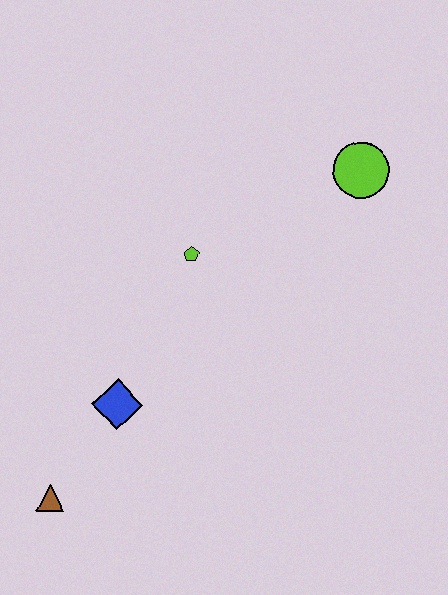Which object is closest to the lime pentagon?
The blue diamond is closest to the lime pentagon.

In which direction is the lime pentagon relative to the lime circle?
The lime pentagon is to the left of the lime circle.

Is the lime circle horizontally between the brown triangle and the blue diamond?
No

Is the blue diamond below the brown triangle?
No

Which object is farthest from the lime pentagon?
The brown triangle is farthest from the lime pentagon.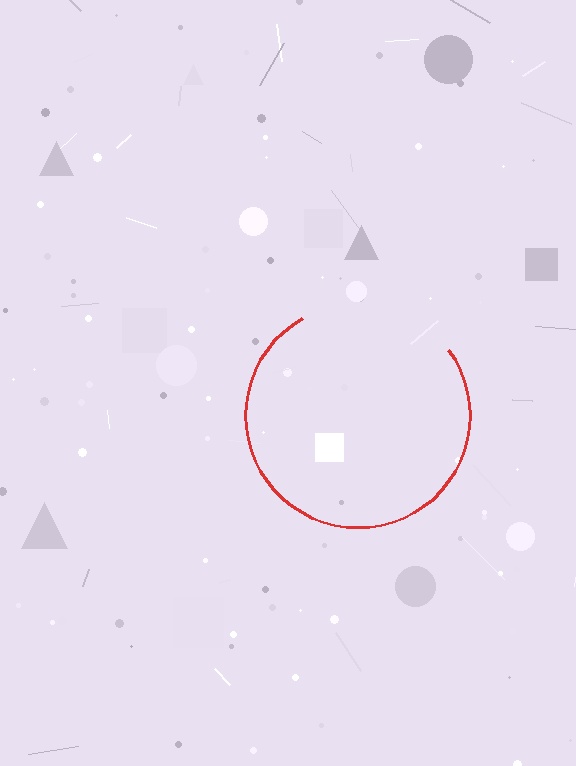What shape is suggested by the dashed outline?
The dashed outline suggests a circle.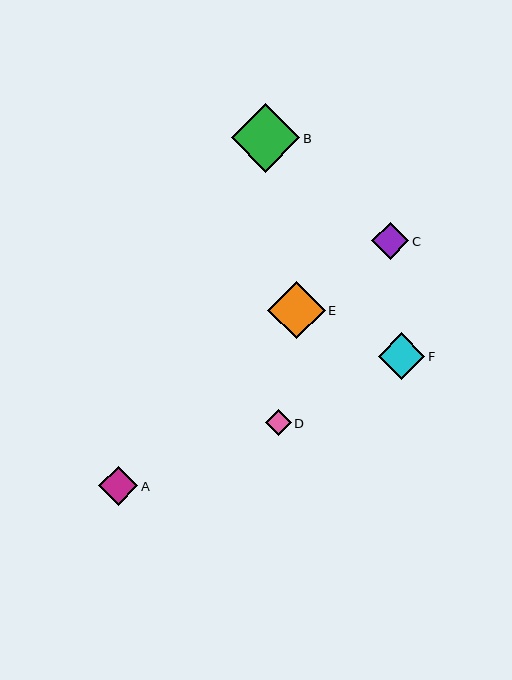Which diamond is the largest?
Diamond B is the largest with a size of approximately 69 pixels.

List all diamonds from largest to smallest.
From largest to smallest: B, E, F, A, C, D.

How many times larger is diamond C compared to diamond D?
Diamond C is approximately 1.4 times the size of diamond D.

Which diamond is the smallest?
Diamond D is the smallest with a size of approximately 26 pixels.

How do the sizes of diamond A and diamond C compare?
Diamond A and diamond C are approximately the same size.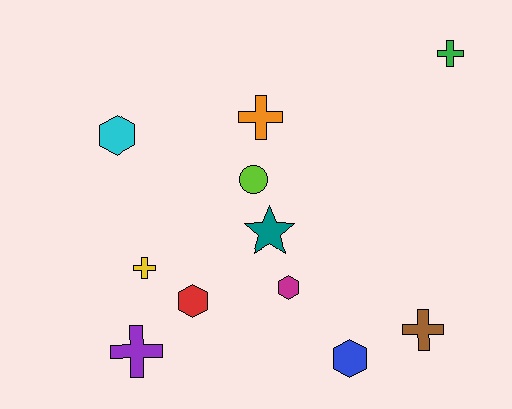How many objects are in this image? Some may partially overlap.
There are 11 objects.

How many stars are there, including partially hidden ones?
There is 1 star.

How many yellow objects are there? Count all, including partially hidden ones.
There is 1 yellow object.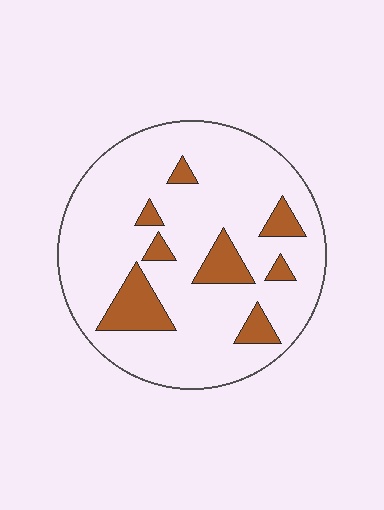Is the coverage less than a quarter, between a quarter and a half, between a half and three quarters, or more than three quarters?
Less than a quarter.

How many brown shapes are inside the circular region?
8.